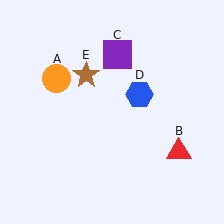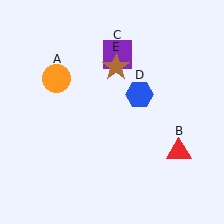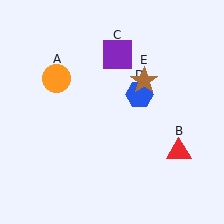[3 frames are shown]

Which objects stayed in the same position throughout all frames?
Orange circle (object A) and red triangle (object B) and purple square (object C) and blue hexagon (object D) remained stationary.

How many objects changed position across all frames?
1 object changed position: brown star (object E).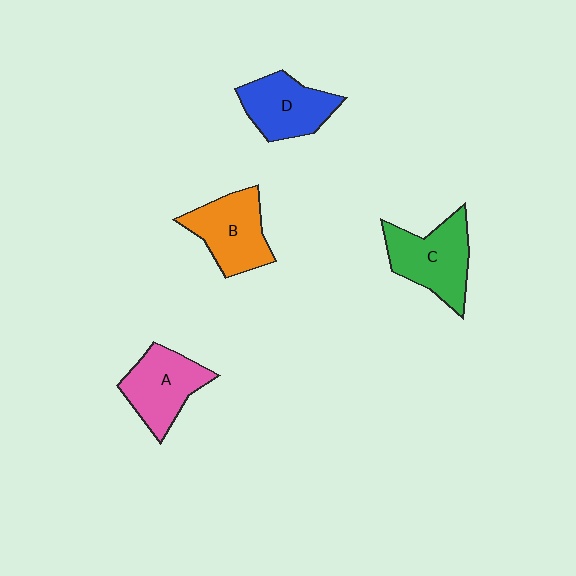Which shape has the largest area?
Shape C (green).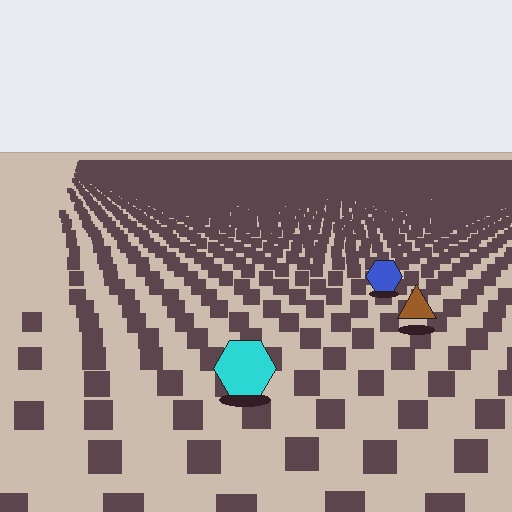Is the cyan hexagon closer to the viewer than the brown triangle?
Yes. The cyan hexagon is closer — you can tell from the texture gradient: the ground texture is coarser near it.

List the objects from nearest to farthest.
From nearest to farthest: the cyan hexagon, the brown triangle, the blue hexagon.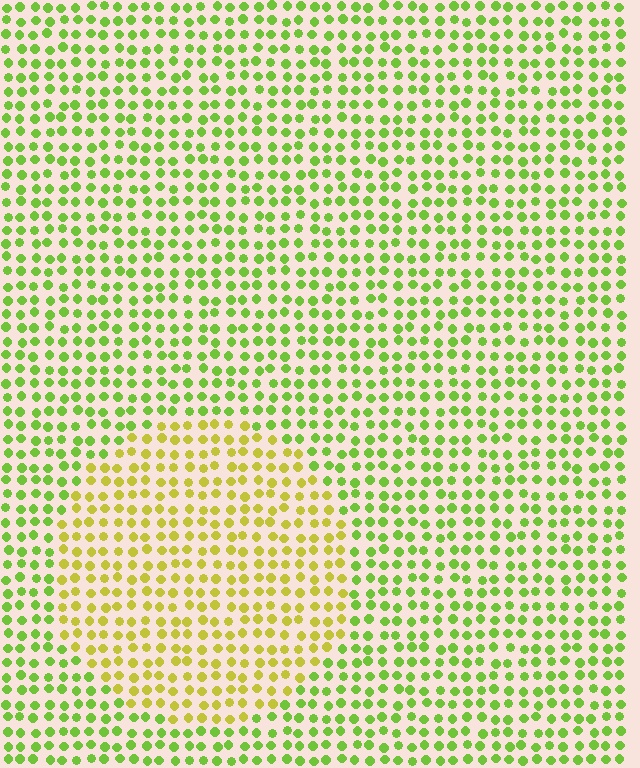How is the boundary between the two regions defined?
The boundary is defined purely by a slight shift in hue (about 35 degrees). Spacing, size, and orientation are identical on both sides.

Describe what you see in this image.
The image is filled with small lime elements in a uniform arrangement. A circle-shaped region is visible where the elements are tinted to a slightly different hue, forming a subtle color boundary.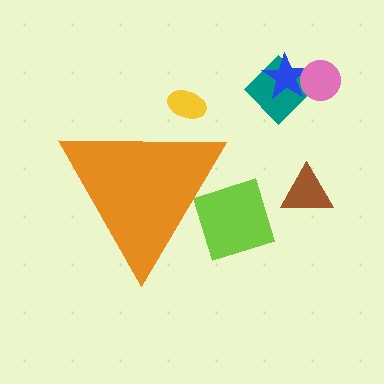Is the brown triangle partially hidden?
No, the brown triangle is fully visible.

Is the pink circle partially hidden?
No, the pink circle is fully visible.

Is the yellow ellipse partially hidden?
Yes, the yellow ellipse is partially hidden behind the orange triangle.